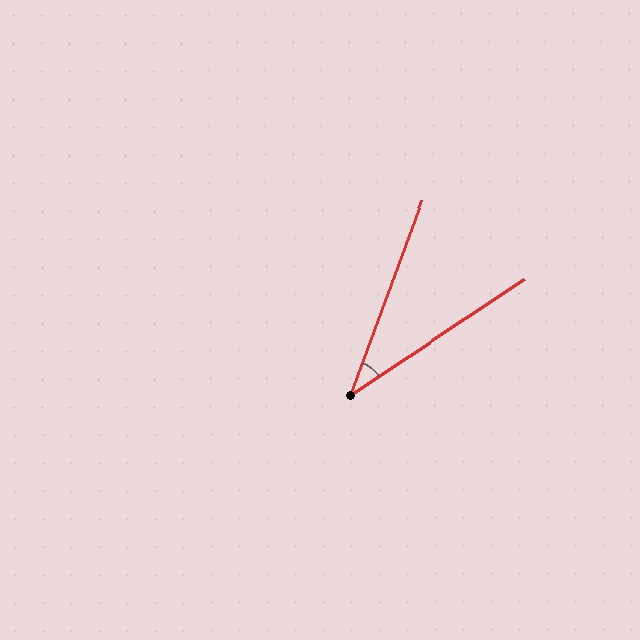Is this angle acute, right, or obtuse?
It is acute.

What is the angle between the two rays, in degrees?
Approximately 36 degrees.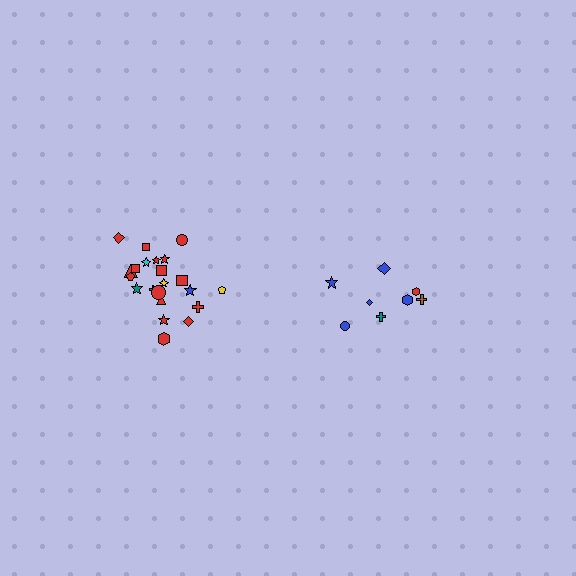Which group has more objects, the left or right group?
The left group.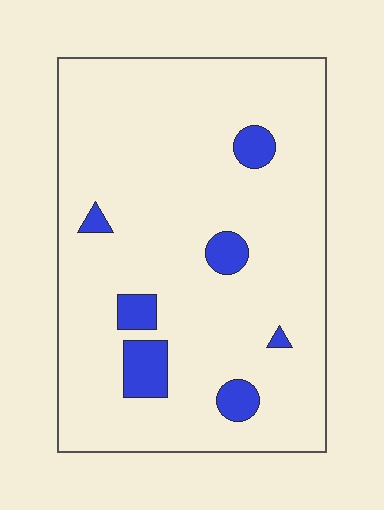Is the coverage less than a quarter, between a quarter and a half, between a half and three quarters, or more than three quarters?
Less than a quarter.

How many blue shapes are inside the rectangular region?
7.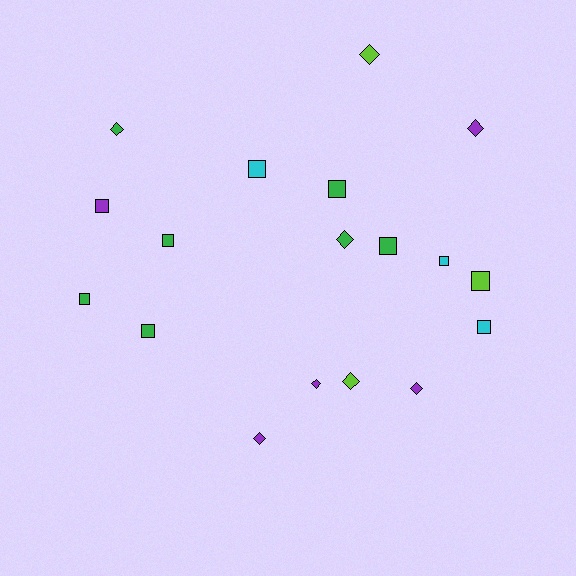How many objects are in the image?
There are 18 objects.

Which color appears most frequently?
Green, with 7 objects.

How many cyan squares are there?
There are 3 cyan squares.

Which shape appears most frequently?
Square, with 10 objects.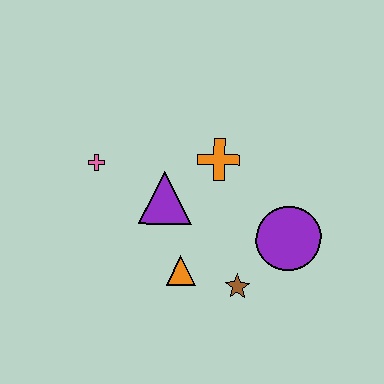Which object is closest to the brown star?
The orange triangle is closest to the brown star.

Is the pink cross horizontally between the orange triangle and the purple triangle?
No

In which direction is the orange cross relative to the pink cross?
The orange cross is to the right of the pink cross.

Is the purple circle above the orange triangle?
Yes